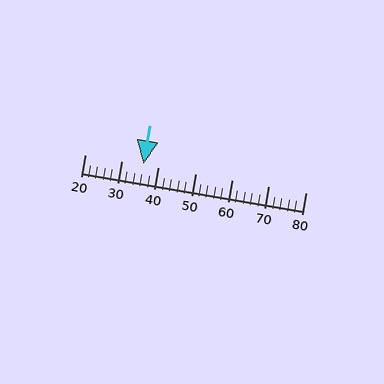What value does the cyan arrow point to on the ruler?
The cyan arrow points to approximately 36.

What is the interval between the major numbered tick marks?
The major tick marks are spaced 10 units apart.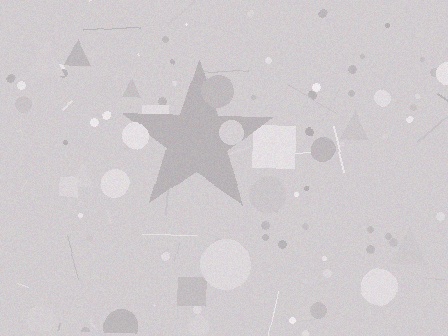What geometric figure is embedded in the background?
A star is embedded in the background.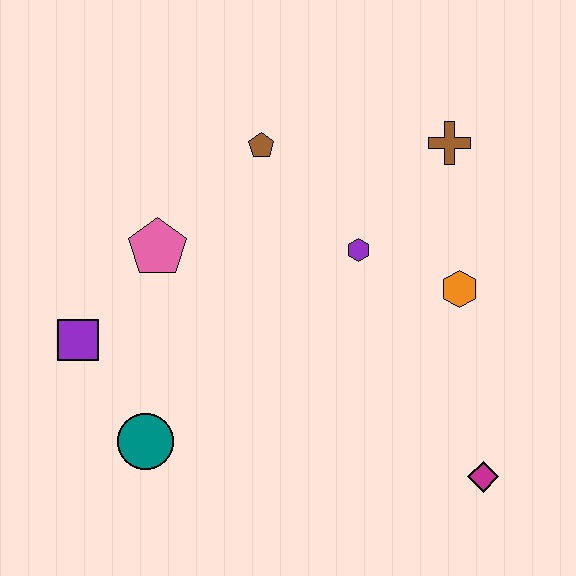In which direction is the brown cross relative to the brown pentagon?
The brown cross is to the right of the brown pentagon.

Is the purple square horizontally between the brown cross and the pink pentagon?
No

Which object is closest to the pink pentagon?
The purple square is closest to the pink pentagon.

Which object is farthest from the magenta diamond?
The purple square is farthest from the magenta diamond.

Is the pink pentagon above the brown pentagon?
No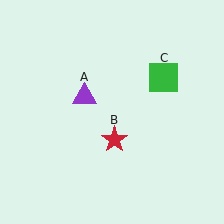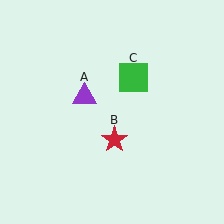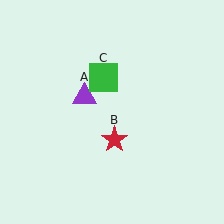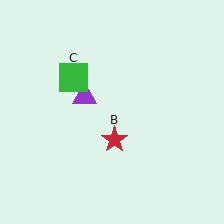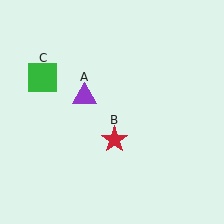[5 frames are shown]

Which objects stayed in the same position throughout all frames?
Purple triangle (object A) and red star (object B) remained stationary.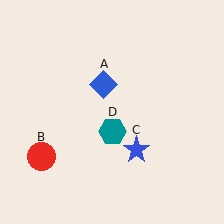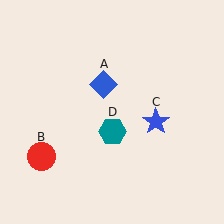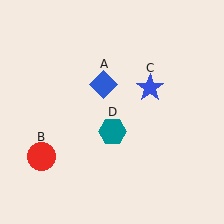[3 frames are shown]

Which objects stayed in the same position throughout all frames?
Blue diamond (object A) and red circle (object B) and teal hexagon (object D) remained stationary.